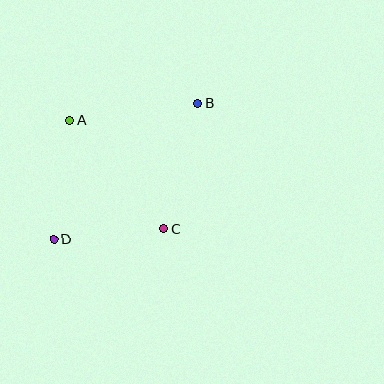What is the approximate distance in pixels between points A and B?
The distance between A and B is approximately 129 pixels.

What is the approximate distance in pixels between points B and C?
The distance between B and C is approximately 130 pixels.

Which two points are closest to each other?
Points C and D are closest to each other.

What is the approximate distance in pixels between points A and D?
The distance between A and D is approximately 120 pixels.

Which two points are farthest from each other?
Points B and D are farthest from each other.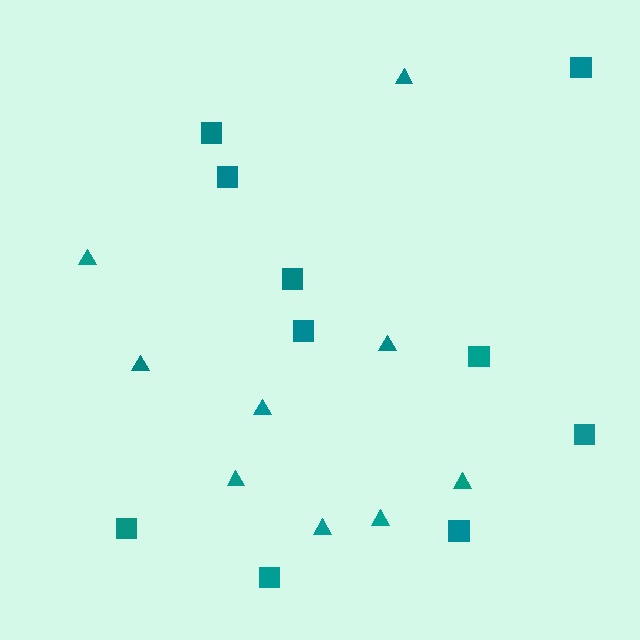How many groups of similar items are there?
There are 2 groups: one group of squares (10) and one group of triangles (9).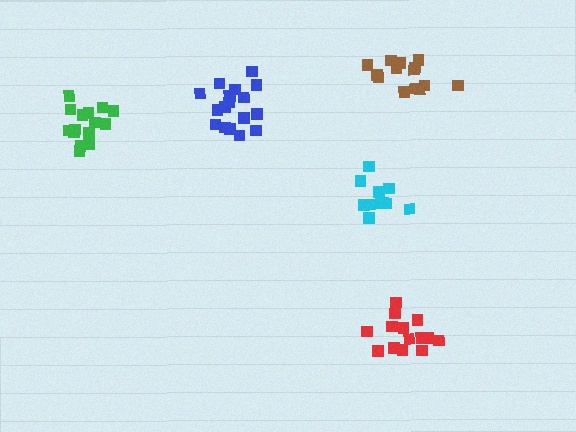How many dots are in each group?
Group 1: 11 dots, Group 2: 14 dots, Group 3: 14 dots, Group 4: 15 dots, Group 5: 17 dots (71 total).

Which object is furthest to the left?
The green cluster is leftmost.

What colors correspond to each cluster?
The clusters are colored: cyan, red, brown, green, blue.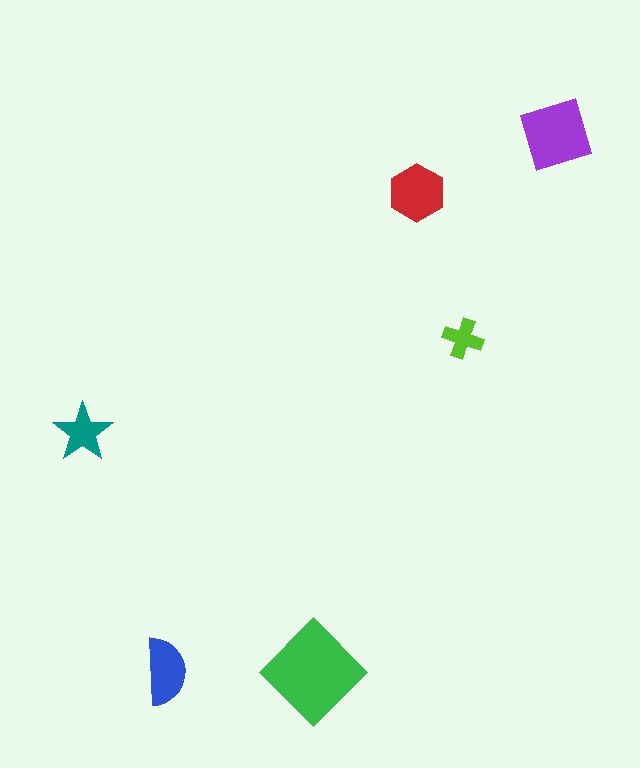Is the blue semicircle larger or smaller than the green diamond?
Smaller.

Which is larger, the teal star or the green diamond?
The green diamond.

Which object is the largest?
The green diamond.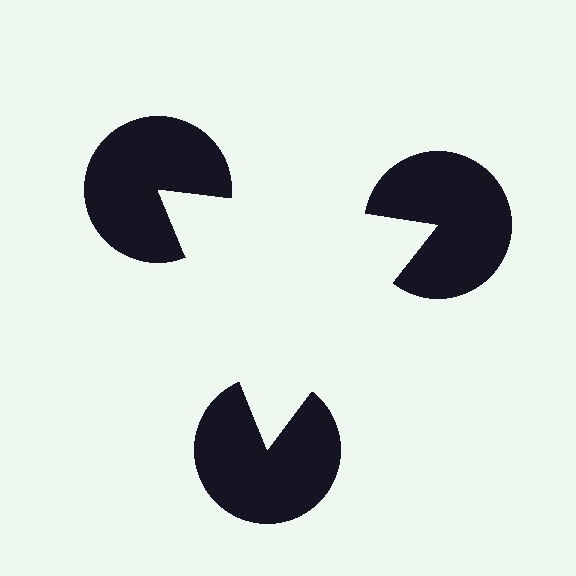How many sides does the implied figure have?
3 sides.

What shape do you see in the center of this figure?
An illusory triangle — its edges are inferred from the aligned wedge cuts in the pac-man discs, not physically drawn.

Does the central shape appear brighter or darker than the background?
It typically appears slightly brighter than the background, even though no actual brightness change is drawn.